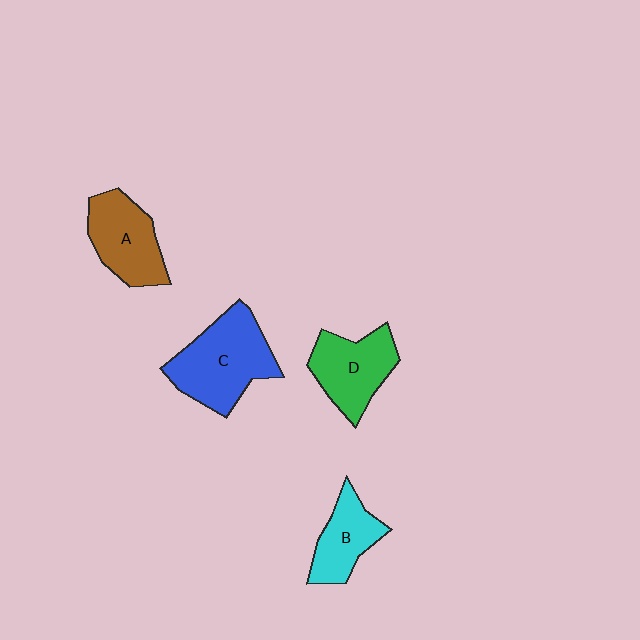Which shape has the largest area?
Shape C (blue).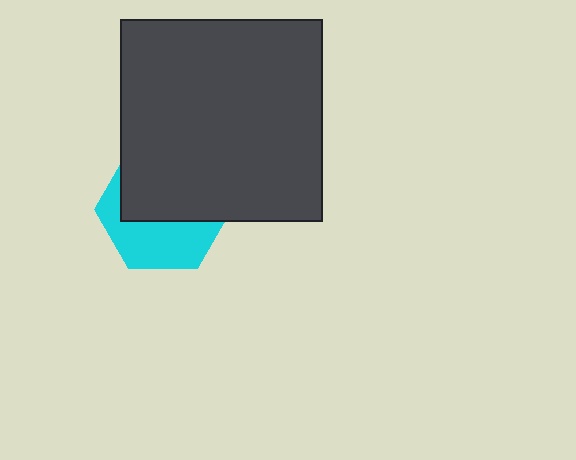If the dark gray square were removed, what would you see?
You would see the complete cyan hexagon.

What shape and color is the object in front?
The object in front is a dark gray square.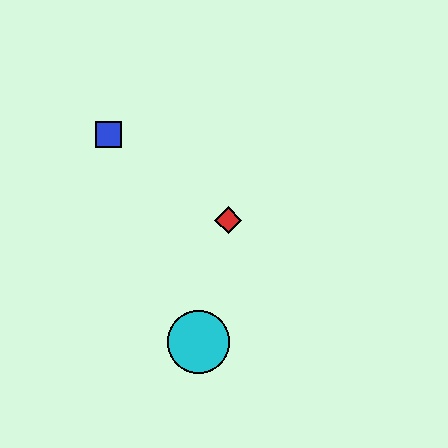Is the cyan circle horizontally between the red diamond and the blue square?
Yes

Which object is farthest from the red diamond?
The blue square is farthest from the red diamond.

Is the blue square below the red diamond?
No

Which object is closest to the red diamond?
The cyan circle is closest to the red diamond.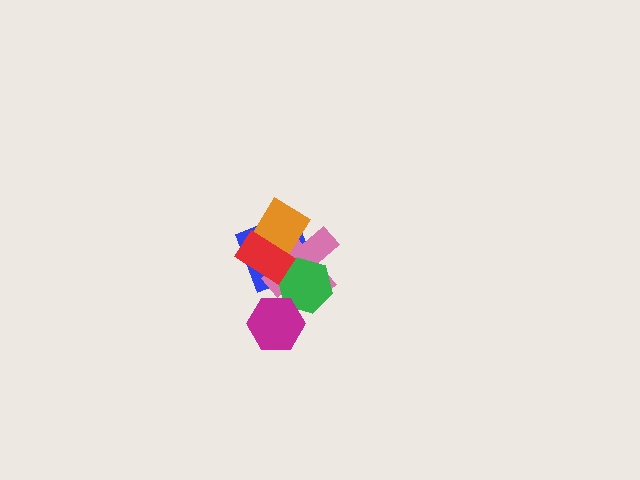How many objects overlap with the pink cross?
4 objects overlap with the pink cross.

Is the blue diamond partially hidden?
Yes, it is partially covered by another shape.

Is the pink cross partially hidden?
Yes, it is partially covered by another shape.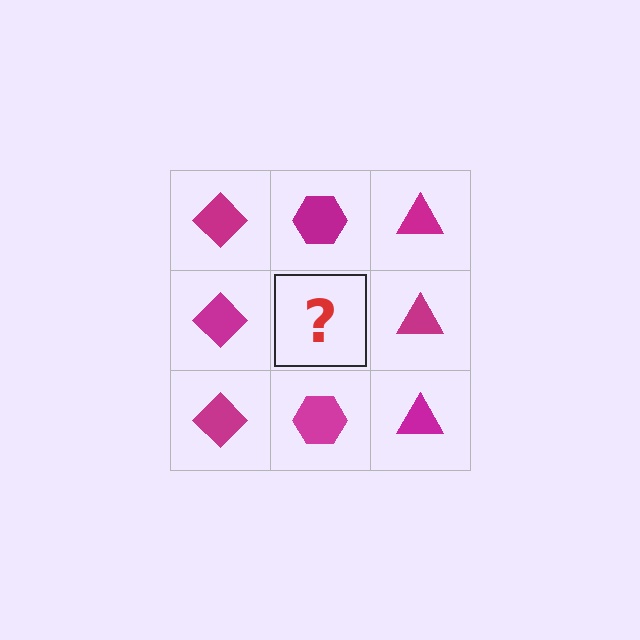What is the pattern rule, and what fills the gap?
The rule is that each column has a consistent shape. The gap should be filled with a magenta hexagon.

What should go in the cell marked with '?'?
The missing cell should contain a magenta hexagon.